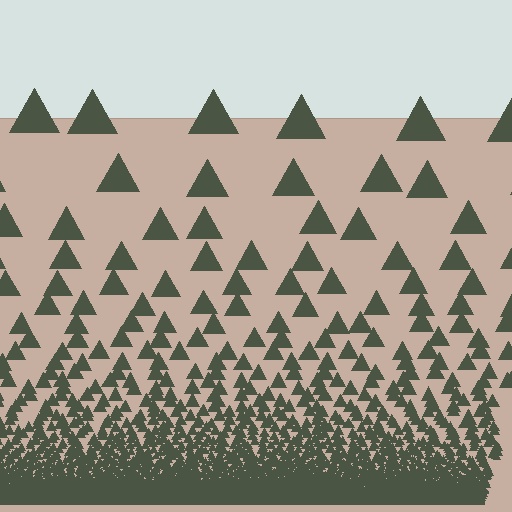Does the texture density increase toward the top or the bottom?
Density increases toward the bottom.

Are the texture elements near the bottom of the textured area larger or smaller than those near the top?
Smaller. The gradient is inverted — elements near the bottom are smaller and denser.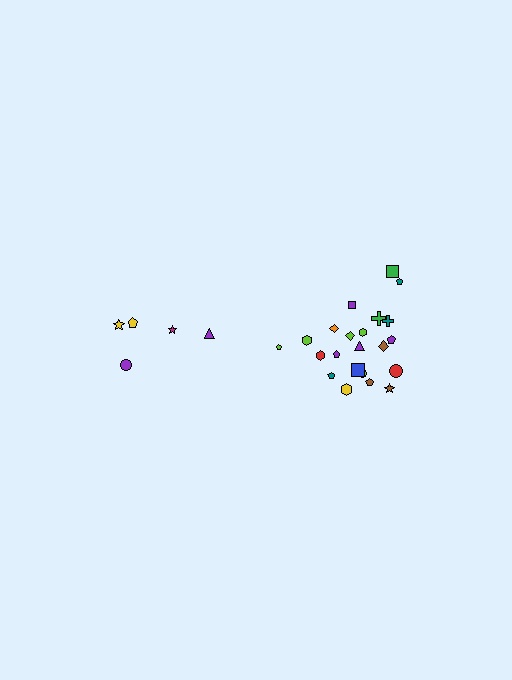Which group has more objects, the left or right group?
The right group.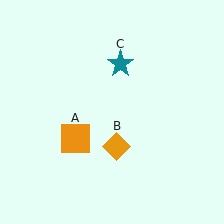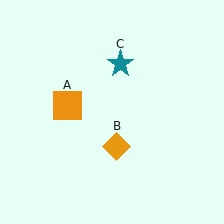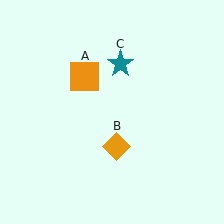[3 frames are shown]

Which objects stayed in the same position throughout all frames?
Orange diamond (object B) and teal star (object C) remained stationary.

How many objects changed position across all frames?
1 object changed position: orange square (object A).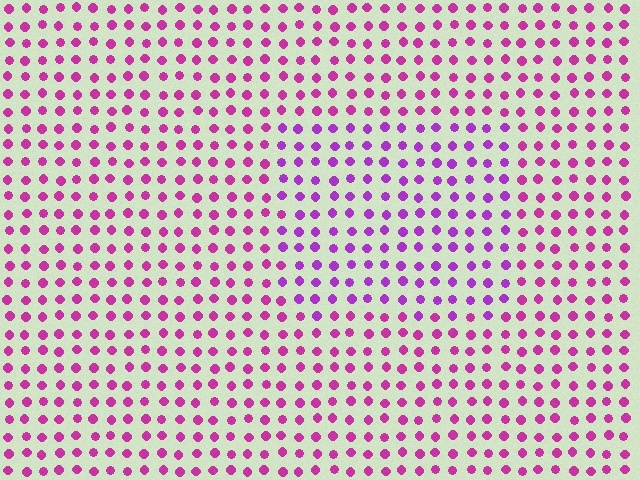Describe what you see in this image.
The image is filled with small magenta elements in a uniform arrangement. A rectangle-shaped region is visible where the elements are tinted to a slightly different hue, forming a subtle color boundary.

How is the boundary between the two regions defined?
The boundary is defined purely by a slight shift in hue (about 27 degrees). Spacing, size, and orientation are identical on both sides.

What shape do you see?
I see a rectangle.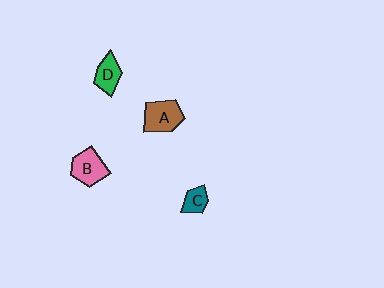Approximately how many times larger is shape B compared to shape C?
Approximately 1.8 times.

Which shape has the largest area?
Shape A (brown).